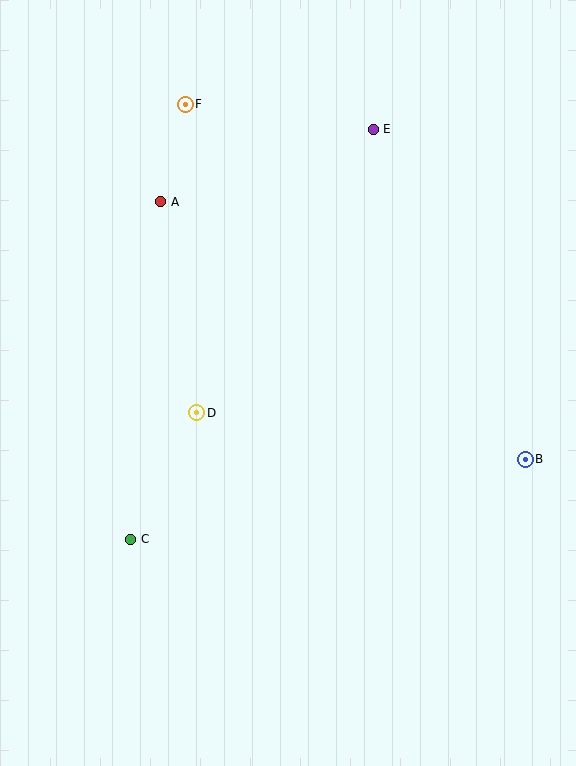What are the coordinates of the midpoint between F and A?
The midpoint between F and A is at (173, 153).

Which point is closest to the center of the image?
Point D at (197, 413) is closest to the center.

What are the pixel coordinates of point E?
Point E is at (373, 129).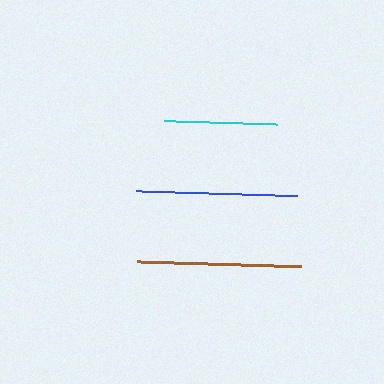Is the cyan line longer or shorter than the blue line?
The blue line is longer than the cyan line.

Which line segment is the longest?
The brown line is the longest at approximately 164 pixels.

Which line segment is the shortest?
The cyan line is the shortest at approximately 113 pixels.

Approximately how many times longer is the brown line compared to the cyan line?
The brown line is approximately 1.4 times the length of the cyan line.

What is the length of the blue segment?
The blue segment is approximately 160 pixels long.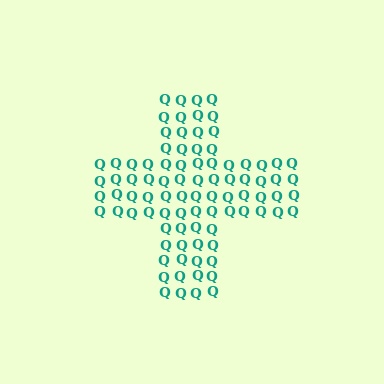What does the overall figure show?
The overall figure shows a cross.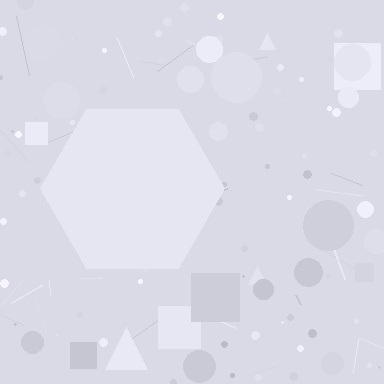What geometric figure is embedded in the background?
A hexagon is embedded in the background.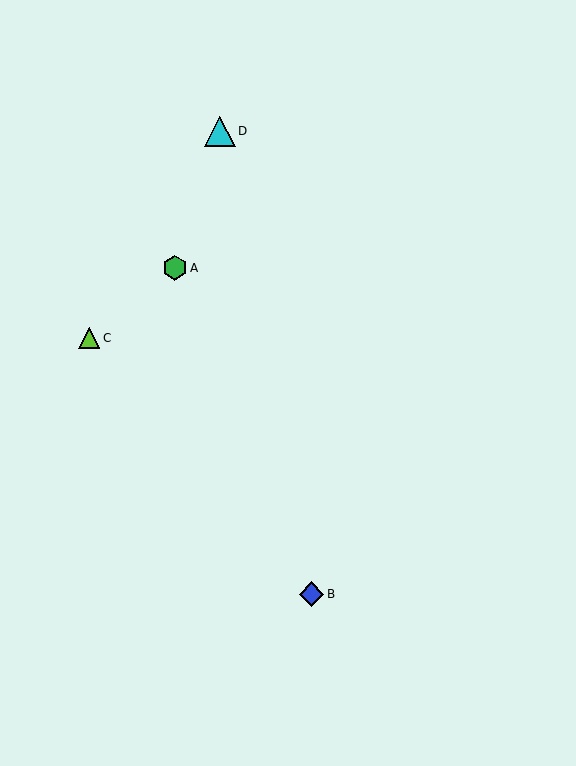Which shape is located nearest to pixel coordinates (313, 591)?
The blue diamond (labeled B) at (311, 594) is nearest to that location.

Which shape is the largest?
The cyan triangle (labeled D) is the largest.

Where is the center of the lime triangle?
The center of the lime triangle is at (89, 338).